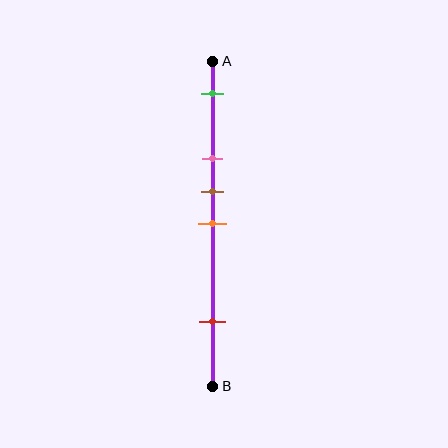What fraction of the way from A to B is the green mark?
The green mark is approximately 10% (0.1) of the way from A to B.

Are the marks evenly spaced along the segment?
No, the marks are not evenly spaced.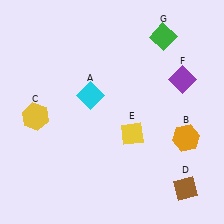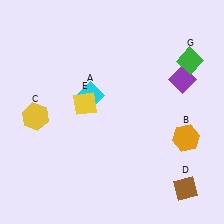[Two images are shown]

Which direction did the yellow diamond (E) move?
The yellow diamond (E) moved left.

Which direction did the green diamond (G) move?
The green diamond (G) moved right.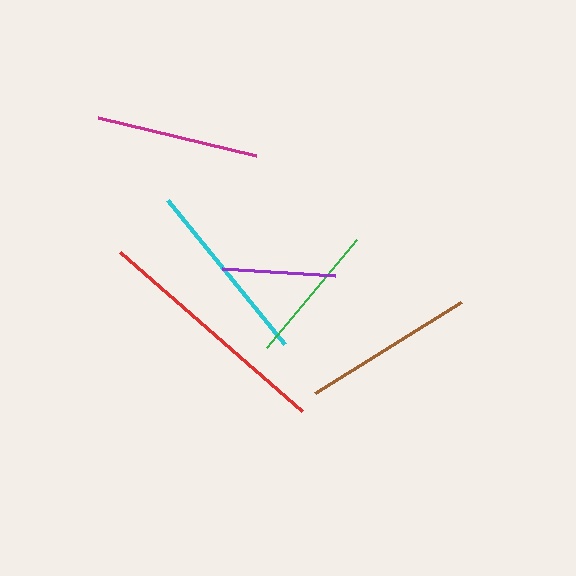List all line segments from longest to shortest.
From longest to shortest: red, cyan, brown, magenta, green, purple.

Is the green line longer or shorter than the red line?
The red line is longer than the green line.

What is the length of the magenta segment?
The magenta segment is approximately 163 pixels long.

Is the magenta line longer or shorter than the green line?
The magenta line is longer than the green line.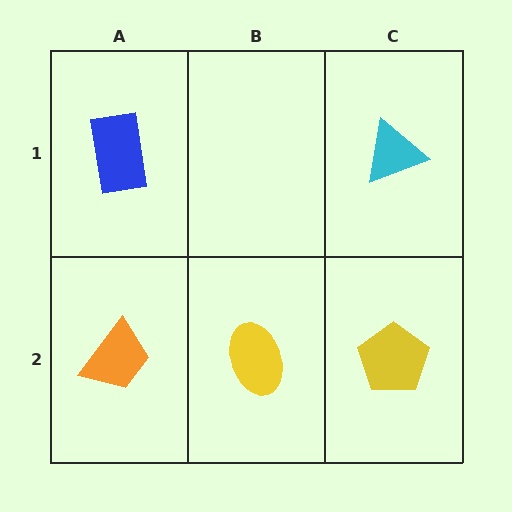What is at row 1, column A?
A blue rectangle.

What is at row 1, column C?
A cyan triangle.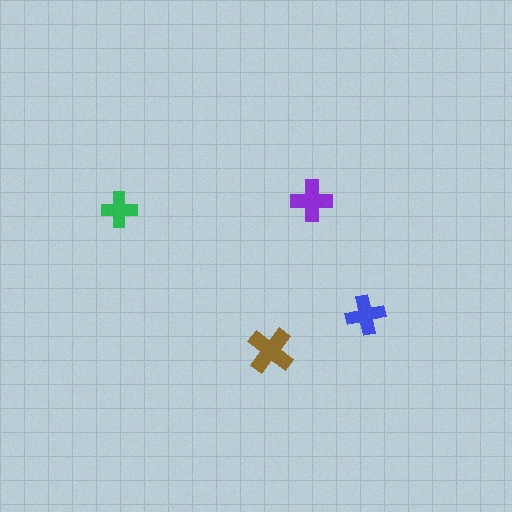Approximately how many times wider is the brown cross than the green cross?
About 1.5 times wider.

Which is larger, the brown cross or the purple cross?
The brown one.